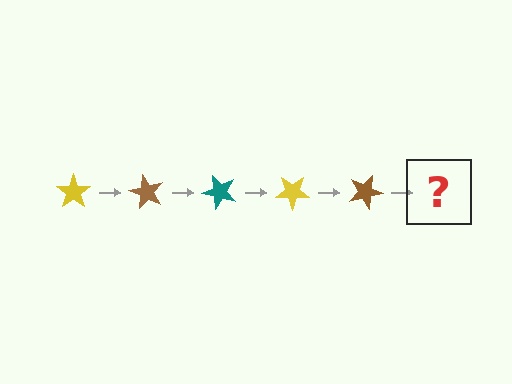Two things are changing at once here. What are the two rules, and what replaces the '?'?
The two rules are that it rotates 60 degrees each step and the color cycles through yellow, brown, and teal. The '?' should be a teal star, rotated 300 degrees from the start.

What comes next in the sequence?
The next element should be a teal star, rotated 300 degrees from the start.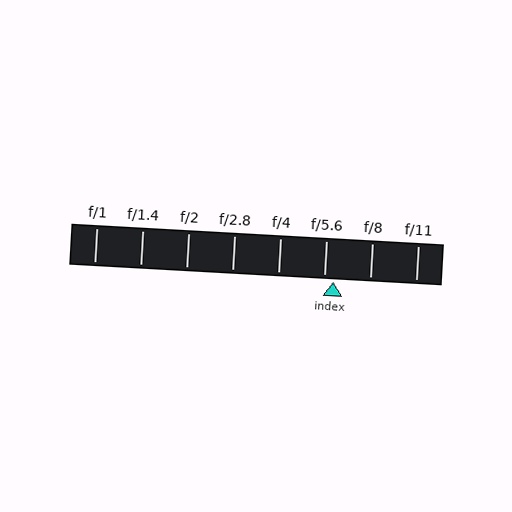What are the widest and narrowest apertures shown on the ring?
The widest aperture shown is f/1 and the narrowest is f/11.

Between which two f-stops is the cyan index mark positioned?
The index mark is between f/5.6 and f/8.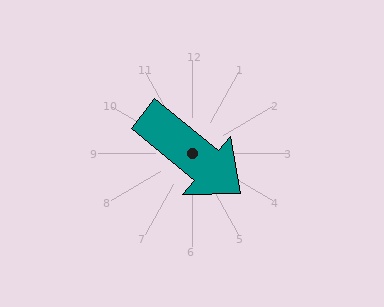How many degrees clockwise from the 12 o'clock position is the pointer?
Approximately 129 degrees.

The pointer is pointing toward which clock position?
Roughly 4 o'clock.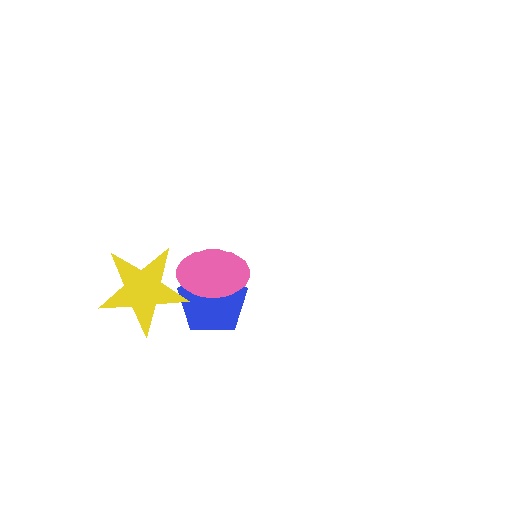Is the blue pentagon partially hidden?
Yes, it is partially covered by another shape.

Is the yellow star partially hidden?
Yes, it is partially covered by another shape.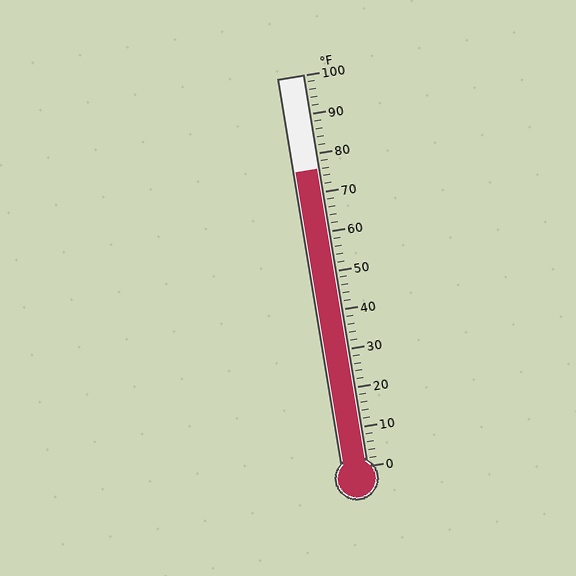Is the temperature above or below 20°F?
The temperature is above 20°F.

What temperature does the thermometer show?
The thermometer shows approximately 76°F.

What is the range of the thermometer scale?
The thermometer scale ranges from 0°F to 100°F.